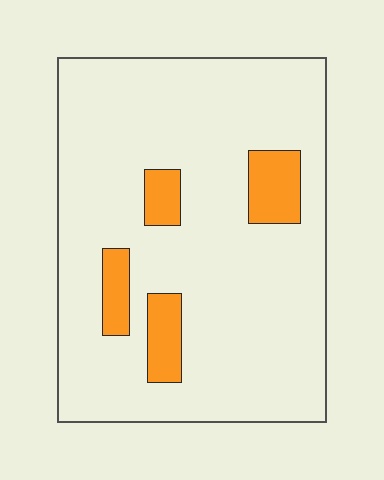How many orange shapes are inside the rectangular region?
4.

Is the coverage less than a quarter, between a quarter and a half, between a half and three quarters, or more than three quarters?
Less than a quarter.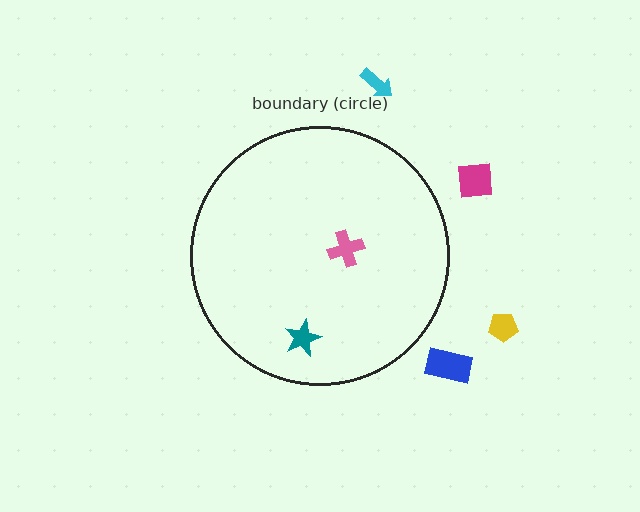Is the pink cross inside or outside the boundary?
Inside.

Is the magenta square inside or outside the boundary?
Outside.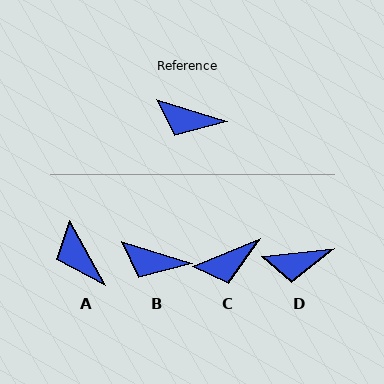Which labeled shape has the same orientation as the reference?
B.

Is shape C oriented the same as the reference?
No, it is off by about 39 degrees.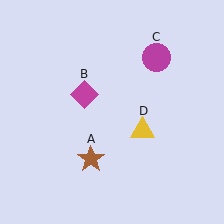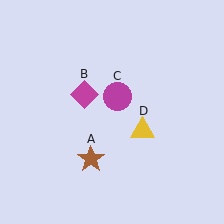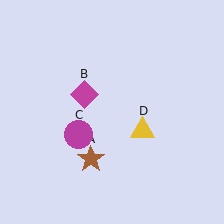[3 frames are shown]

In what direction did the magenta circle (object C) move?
The magenta circle (object C) moved down and to the left.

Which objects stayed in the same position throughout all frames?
Brown star (object A) and magenta diamond (object B) and yellow triangle (object D) remained stationary.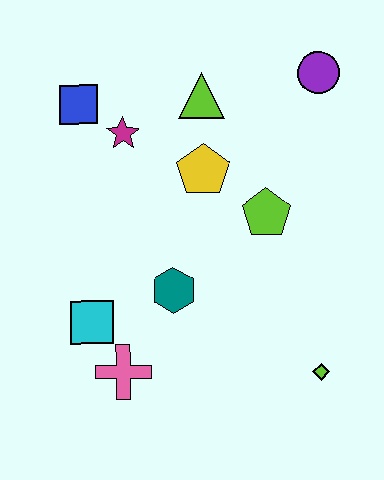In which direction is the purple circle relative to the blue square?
The purple circle is to the right of the blue square.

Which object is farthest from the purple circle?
The pink cross is farthest from the purple circle.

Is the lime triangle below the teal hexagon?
No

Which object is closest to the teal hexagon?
The cyan square is closest to the teal hexagon.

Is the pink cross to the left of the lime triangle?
Yes